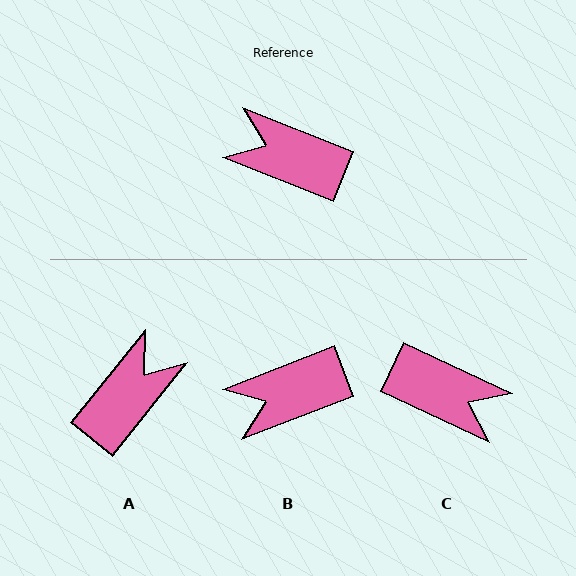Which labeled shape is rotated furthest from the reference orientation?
C, about 176 degrees away.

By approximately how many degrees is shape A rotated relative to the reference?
Approximately 107 degrees clockwise.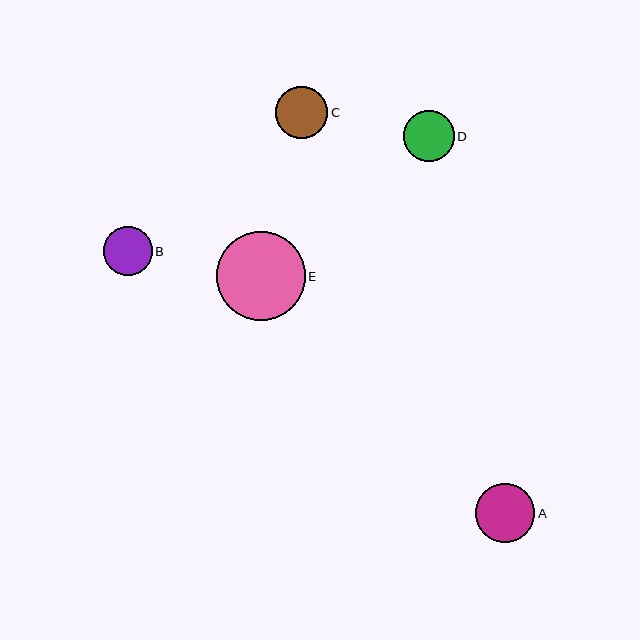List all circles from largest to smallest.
From largest to smallest: E, A, C, D, B.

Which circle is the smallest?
Circle B is the smallest with a size of approximately 49 pixels.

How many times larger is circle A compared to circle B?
Circle A is approximately 1.2 times the size of circle B.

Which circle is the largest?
Circle E is the largest with a size of approximately 89 pixels.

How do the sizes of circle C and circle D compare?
Circle C and circle D are approximately the same size.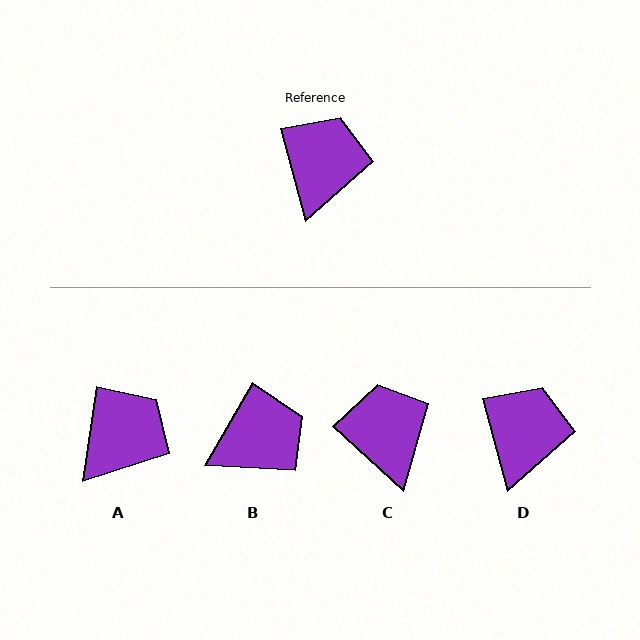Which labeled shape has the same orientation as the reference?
D.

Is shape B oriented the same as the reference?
No, it is off by about 45 degrees.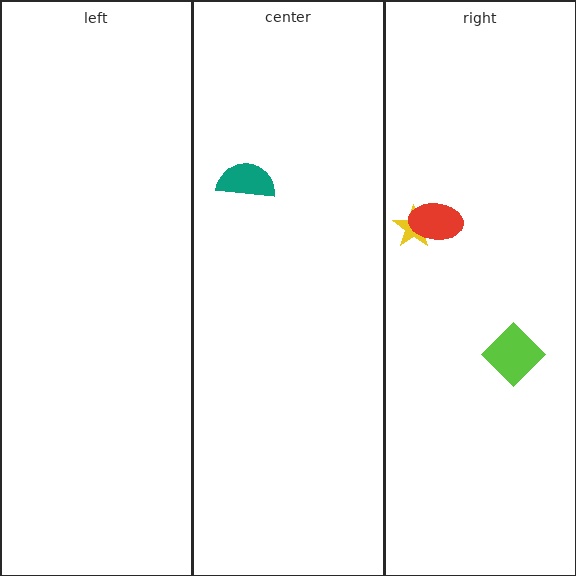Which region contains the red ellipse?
The right region.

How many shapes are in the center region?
1.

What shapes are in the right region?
The lime diamond, the yellow star, the red ellipse.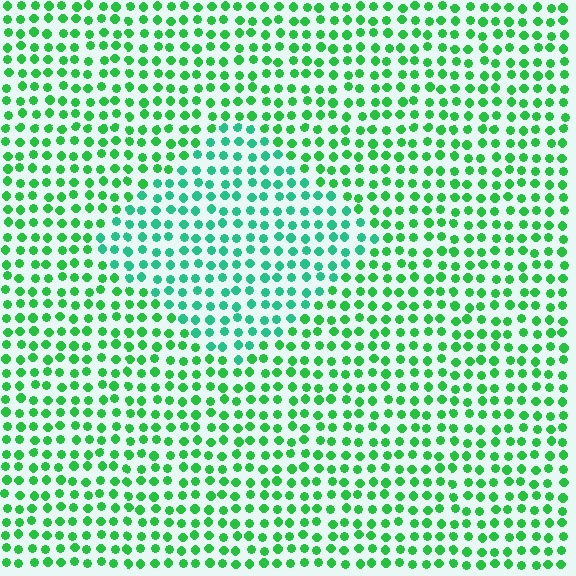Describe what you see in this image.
The image is filled with small green elements in a uniform arrangement. A diamond-shaped region is visible where the elements are tinted to a slightly different hue, forming a subtle color boundary.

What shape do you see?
I see a diamond.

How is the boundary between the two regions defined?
The boundary is defined purely by a slight shift in hue (about 29 degrees). Spacing, size, and orientation are identical on both sides.